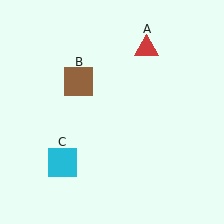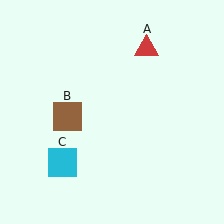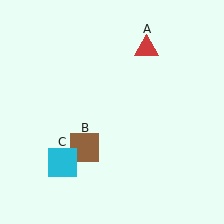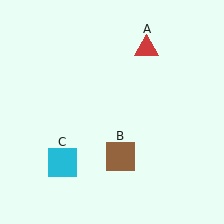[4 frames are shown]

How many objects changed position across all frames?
1 object changed position: brown square (object B).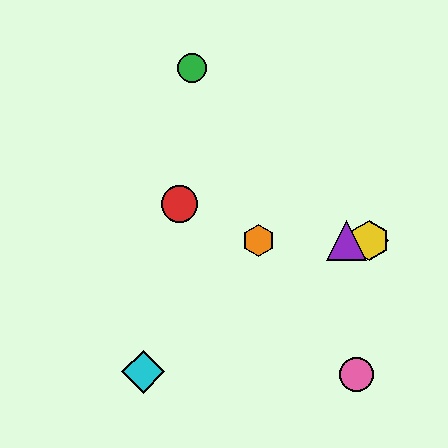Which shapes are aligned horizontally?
The blue diamond, the yellow hexagon, the purple triangle, the orange hexagon are aligned horizontally.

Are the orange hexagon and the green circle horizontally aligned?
No, the orange hexagon is at y≈241 and the green circle is at y≈68.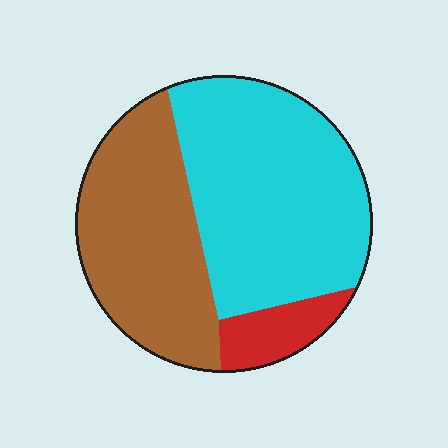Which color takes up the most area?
Cyan, at roughly 50%.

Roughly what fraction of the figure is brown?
Brown takes up between a third and a half of the figure.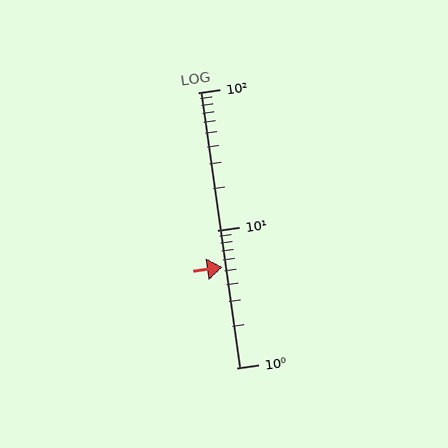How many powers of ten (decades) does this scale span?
The scale spans 2 decades, from 1 to 100.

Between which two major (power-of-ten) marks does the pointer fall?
The pointer is between 1 and 10.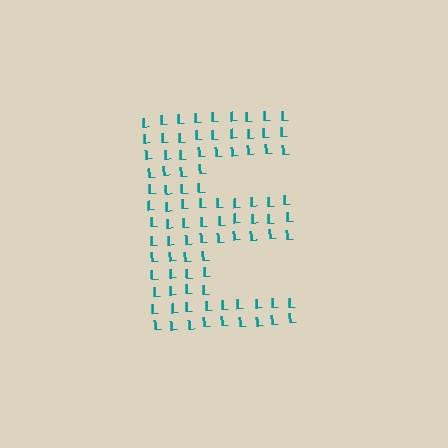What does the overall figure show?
The overall figure shows the letter E.